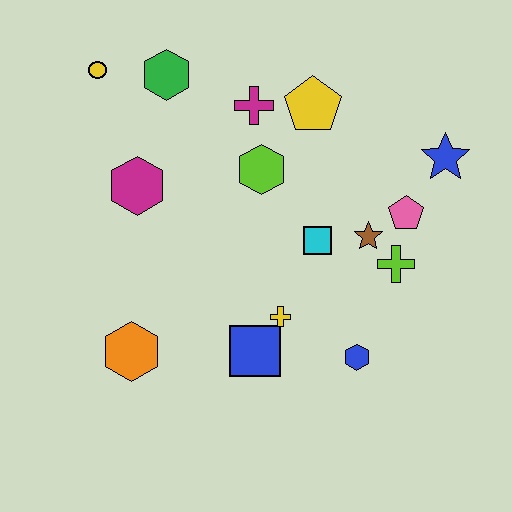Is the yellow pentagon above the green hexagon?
No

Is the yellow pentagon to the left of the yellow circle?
No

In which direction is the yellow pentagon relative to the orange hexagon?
The yellow pentagon is above the orange hexagon.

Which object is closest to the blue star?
The pink pentagon is closest to the blue star.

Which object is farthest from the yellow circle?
The blue hexagon is farthest from the yellow circle.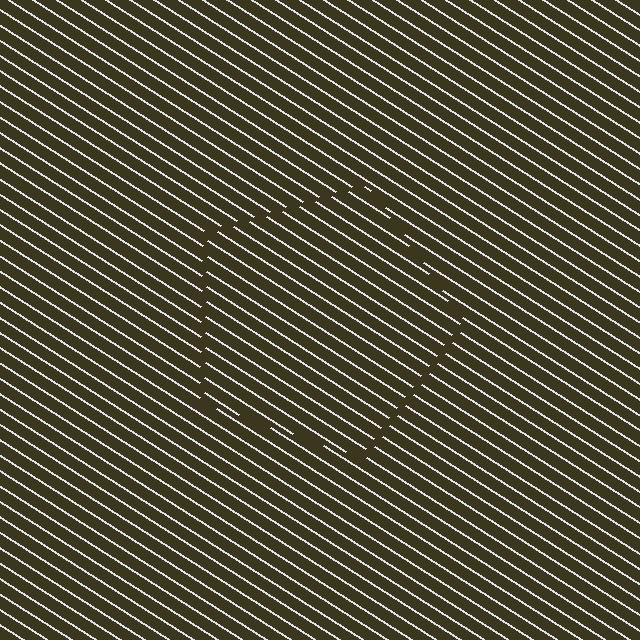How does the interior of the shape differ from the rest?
The interior of the shape contains the same grating, shifted by half a period — the contour is defined by the phase discontinuity where line-ends from the inner and outer gratings abut.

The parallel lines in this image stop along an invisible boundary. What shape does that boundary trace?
An illusory pentagon. The interior of the shape contains the same grating, shifted by half a period — the contour is defined by the phase discontinuity where line-ends from the inner and outer gratings abut.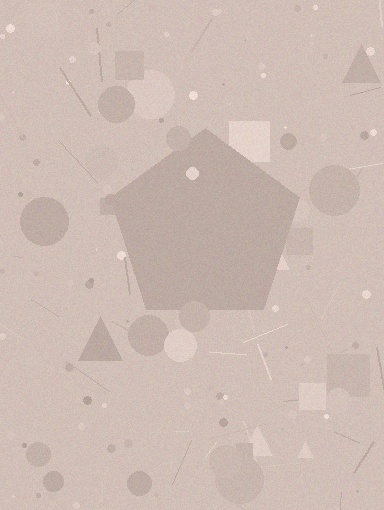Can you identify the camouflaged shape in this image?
The camouflaged shape is a pentagon.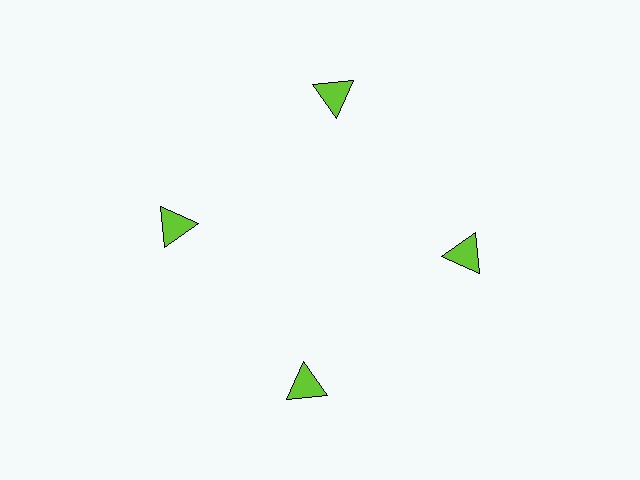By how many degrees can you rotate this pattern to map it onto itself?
The pattern maps onto itself every 90 degrees of rotation.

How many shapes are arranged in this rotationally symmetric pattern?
There are 4 shapes, arranged in 4 groups of 1.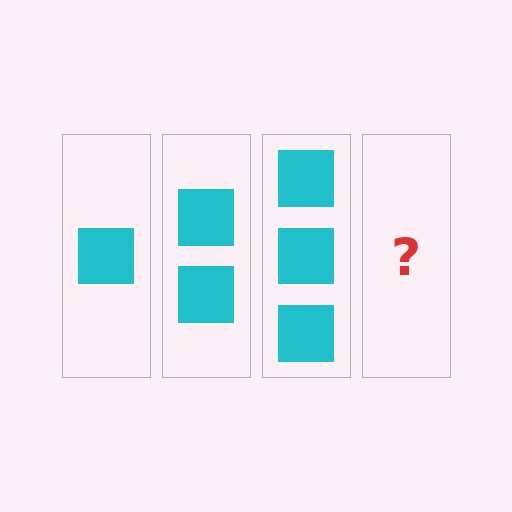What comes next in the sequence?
The next element should be 4 squares.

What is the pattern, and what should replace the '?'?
The pattern is that each step adds one more square. The '?' should be 4 squares.